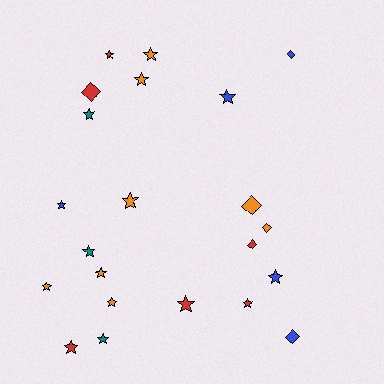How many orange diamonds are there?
There are 2 orange diamonds.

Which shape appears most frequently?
Star, with 16 objects.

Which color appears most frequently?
Orange, with 8 objects.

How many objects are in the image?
There are 22 objects.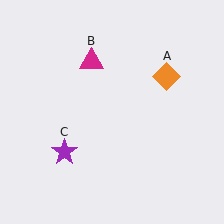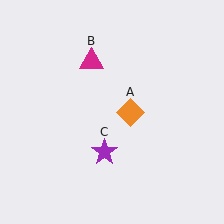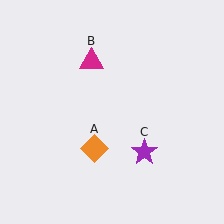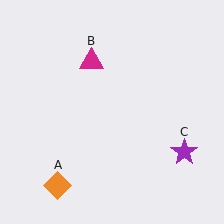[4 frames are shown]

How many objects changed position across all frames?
2 objects changed position: orange diamond (object A), purple star (object C).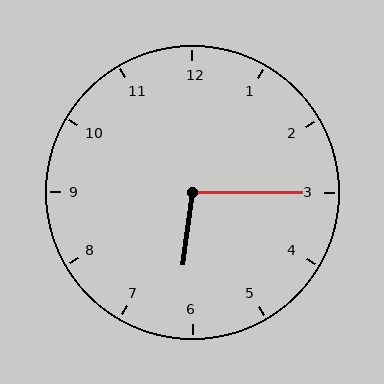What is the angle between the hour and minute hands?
Approximately 98 degrees.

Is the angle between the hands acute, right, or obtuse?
It is obtuse.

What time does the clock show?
6:15.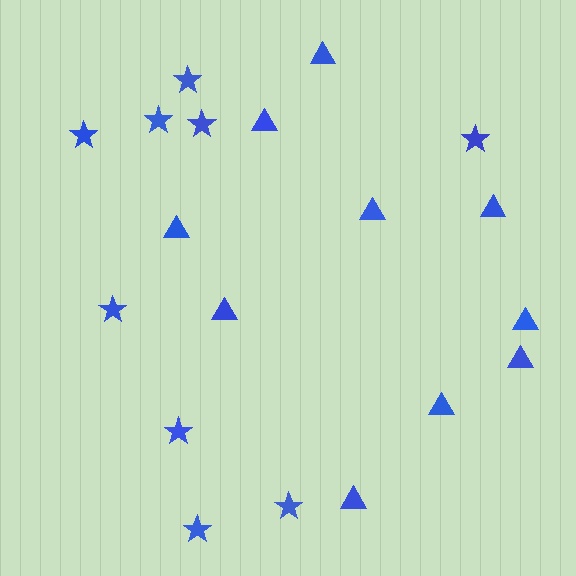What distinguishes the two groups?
There are 2 groups: one group of stars (9) and one group of triangles (10).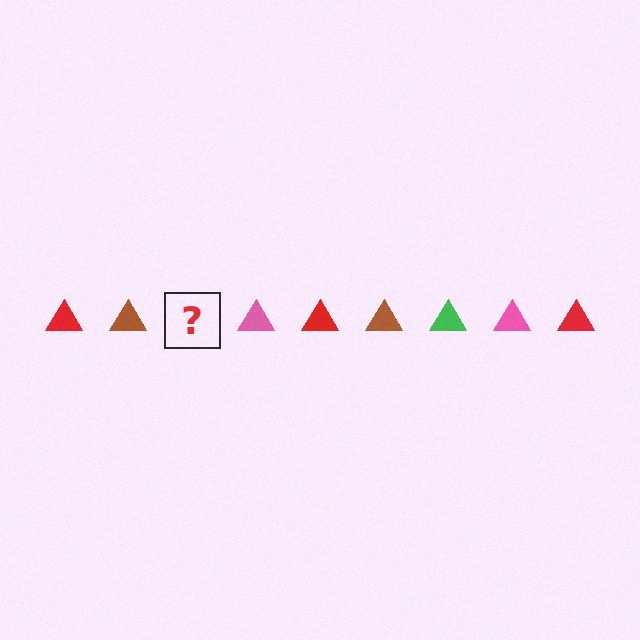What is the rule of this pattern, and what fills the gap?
The rule is that the pattern cycles through red, brown, green, pink triangles. The gap should be filled with a green triangle.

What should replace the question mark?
The question mark should be replaced with a green triangle.